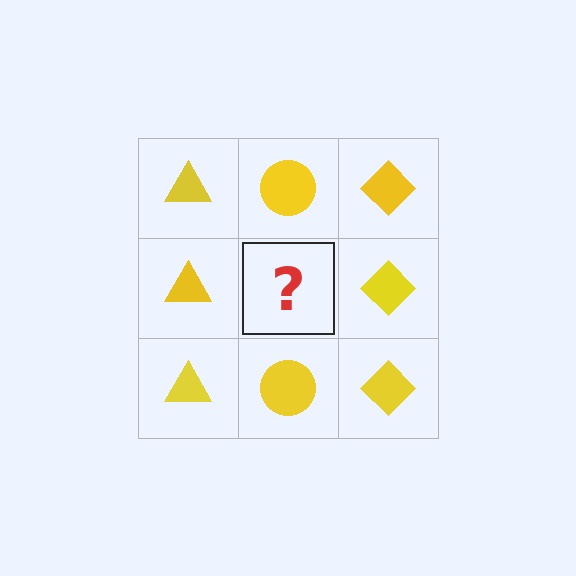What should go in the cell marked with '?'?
The missing cell should contain a yellow circle.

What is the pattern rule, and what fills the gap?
The rule is that each column has a consistent shape. The gap should be filled with a yellow circle.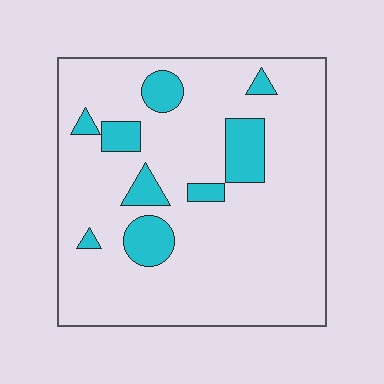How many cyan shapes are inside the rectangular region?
9.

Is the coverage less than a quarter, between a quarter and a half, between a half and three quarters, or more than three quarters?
Less than a quarter.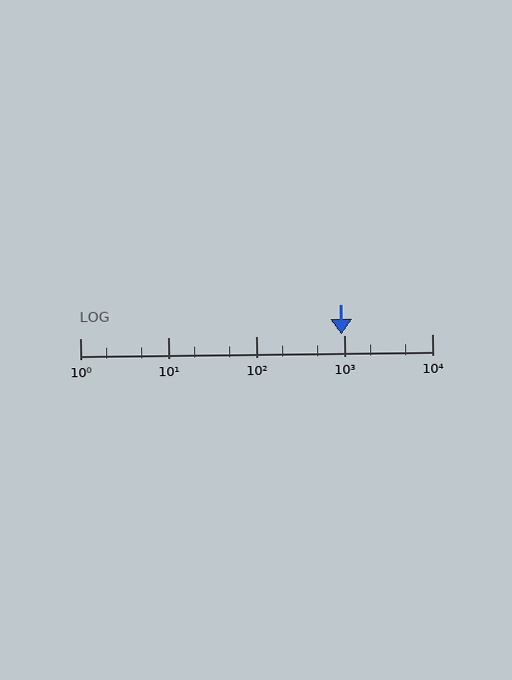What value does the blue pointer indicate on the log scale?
The pointer indicates approximately 930.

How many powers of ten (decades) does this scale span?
The scale spans 4 decades, from 1 to 10000.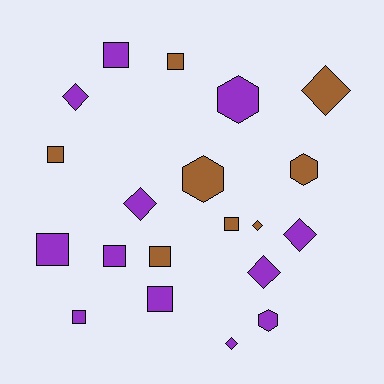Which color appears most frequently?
Purple, with 12 objects.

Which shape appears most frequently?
Square, with 9 objects.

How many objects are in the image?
There are 20 objects.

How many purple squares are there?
There are 5 purple squares.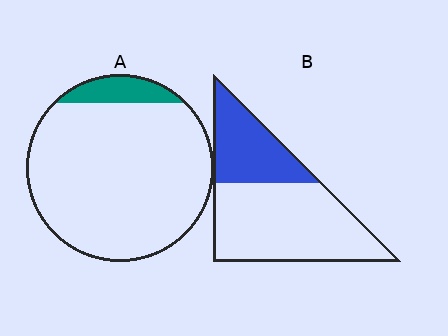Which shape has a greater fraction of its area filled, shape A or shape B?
Shape B.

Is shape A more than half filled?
No.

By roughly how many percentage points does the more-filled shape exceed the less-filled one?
By roughly 25 percentage points (B over A).